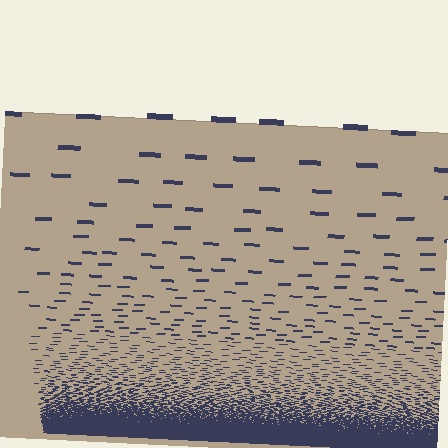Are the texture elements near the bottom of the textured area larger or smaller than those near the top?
Smaller. The gradient is inverted — elements near the bottom are smaller and denser.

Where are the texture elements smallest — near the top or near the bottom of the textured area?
Near the bottom.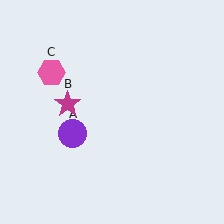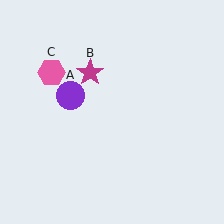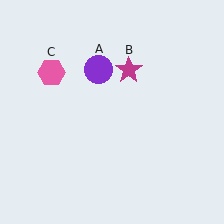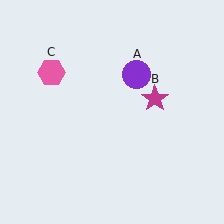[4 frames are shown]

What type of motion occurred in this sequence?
The purple circle (object A), magenta star (object B) rotated clockwise around the center of the scene.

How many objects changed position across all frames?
2 objects changed position: purple circle (object A), magenta star (object B).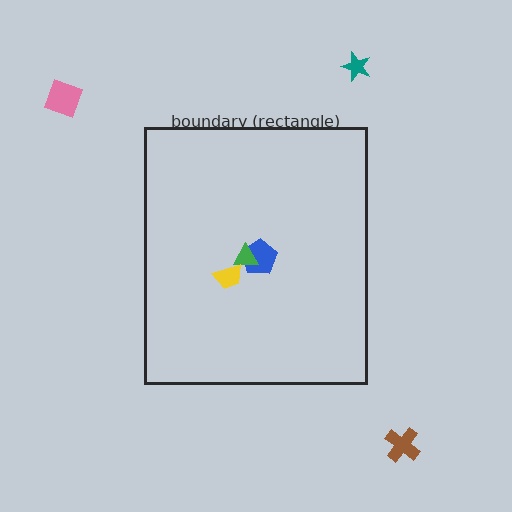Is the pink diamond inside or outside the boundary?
Outside.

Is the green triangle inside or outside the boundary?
Inside.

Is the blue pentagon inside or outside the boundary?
Inside.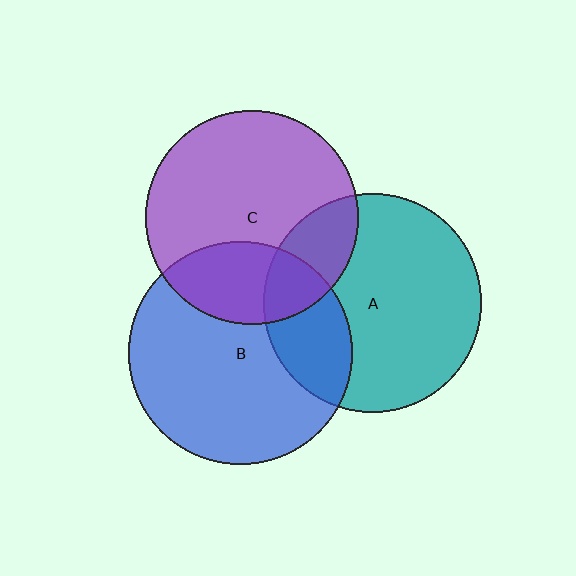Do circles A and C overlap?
Yes.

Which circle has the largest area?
Circle B (blue).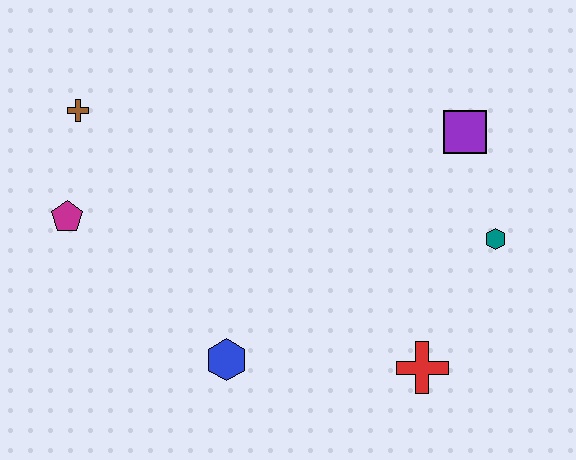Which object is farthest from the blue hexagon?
The purple square is farthest from the blue hexagon.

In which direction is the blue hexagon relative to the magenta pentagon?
The blue hexagon is to the right of the magenta pentagon.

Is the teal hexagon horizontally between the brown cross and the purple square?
No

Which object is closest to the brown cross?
The magenta pentagon is closest to the brown cross.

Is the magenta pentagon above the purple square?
No